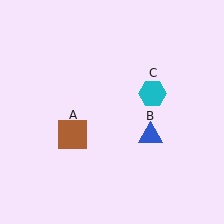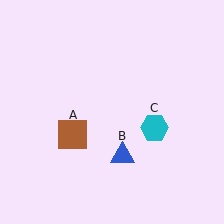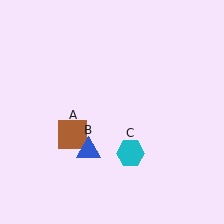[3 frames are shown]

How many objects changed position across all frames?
2 objects changed position: blue triangle (object B), cyan hexagon (object C).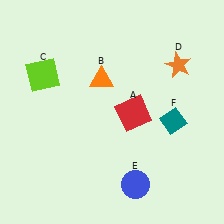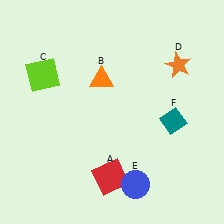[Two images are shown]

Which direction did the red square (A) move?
The red square (A) moved down.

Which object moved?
The red square (A) moved down.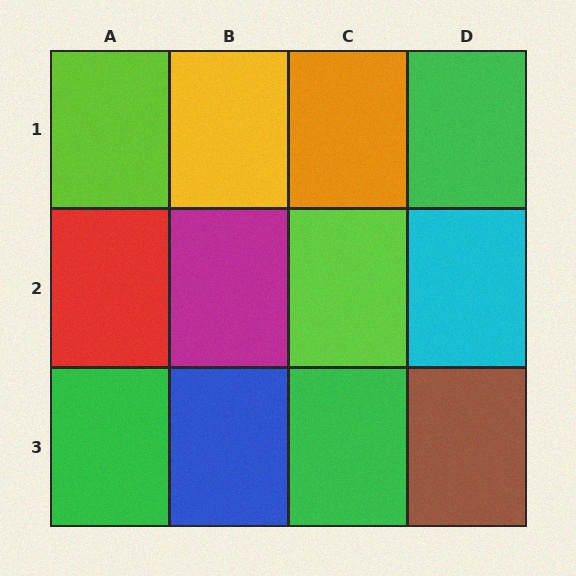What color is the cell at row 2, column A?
Red.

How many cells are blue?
1 cell is blue.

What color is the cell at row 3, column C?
Green.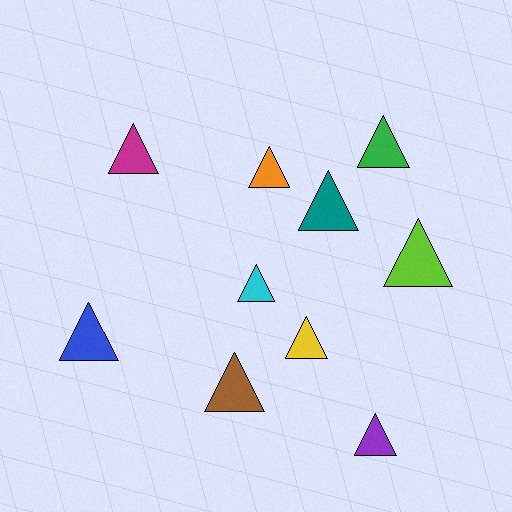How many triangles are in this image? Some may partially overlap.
There are 10 triangles.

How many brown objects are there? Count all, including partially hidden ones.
There is 1 brown object.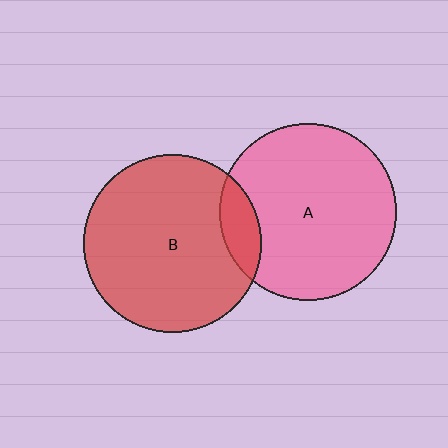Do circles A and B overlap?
Yes.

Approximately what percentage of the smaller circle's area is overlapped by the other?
Approximately 10%.